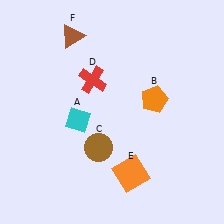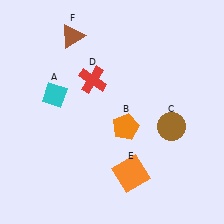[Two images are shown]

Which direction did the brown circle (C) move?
The brown circle (C) moved right.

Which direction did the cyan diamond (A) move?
The cyan diamond (A) moved up.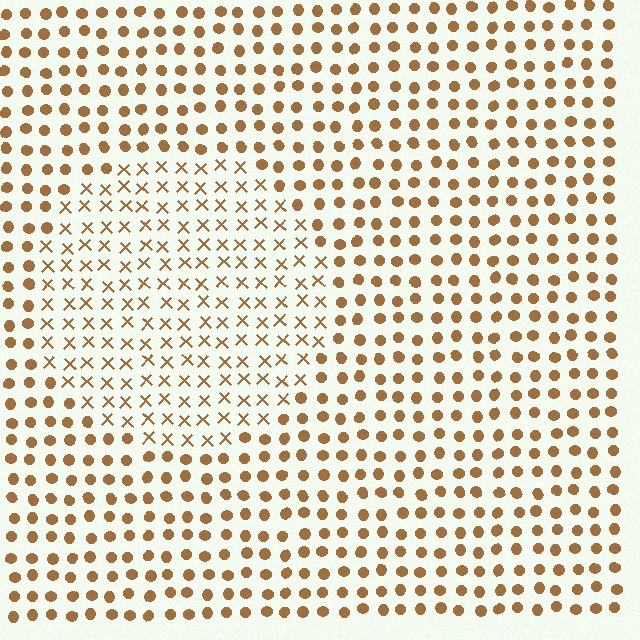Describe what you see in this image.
The image is filled with small brown elements arranged in a uniform grid. A circle-shaped region contains X marks, while the surrounding area contains circles. The boundary is defined purely by the change in element shape.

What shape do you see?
I see a circle.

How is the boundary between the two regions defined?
The boundary is defined by a change in element shape: X marks inside vs. circles outside. All elements share the same color and spacing.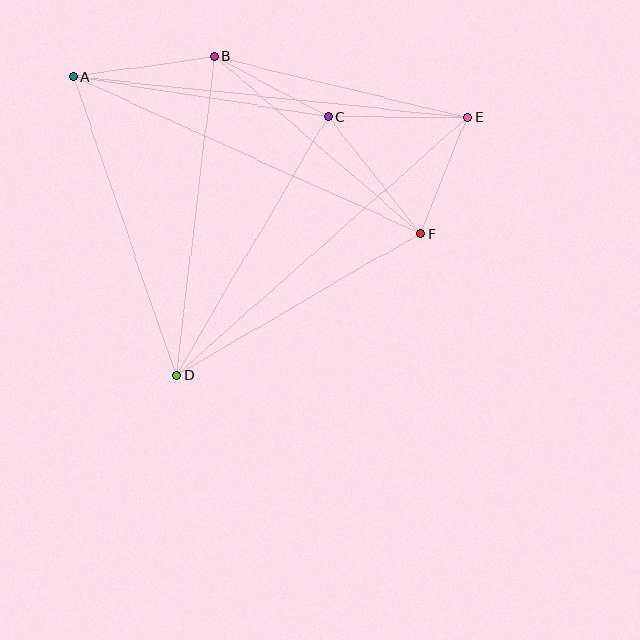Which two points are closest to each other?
Points E and F are closest to each other.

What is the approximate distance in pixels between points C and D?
The distance between C and D is approximately 299 pixels.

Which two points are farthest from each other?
Points A and E are farthest from each other.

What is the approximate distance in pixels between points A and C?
The distance between A and C is approximately 258 pixels.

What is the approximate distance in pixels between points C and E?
The distance between C and E is approximately 140 pixels.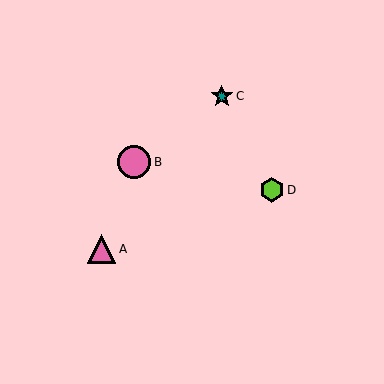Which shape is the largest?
The pink circle (labeled B) is the largest.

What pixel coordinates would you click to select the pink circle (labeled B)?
Click at (134, 162) to select the pink circle B.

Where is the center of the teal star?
The center of the teal star is at (222, 96).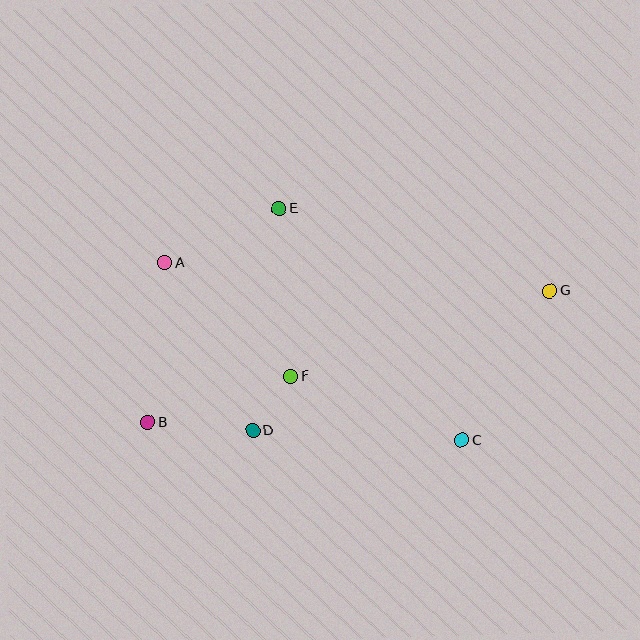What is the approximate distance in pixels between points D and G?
The distance between D and G is approximately 328 pixels.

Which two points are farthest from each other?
Points B and G are farthest from each other.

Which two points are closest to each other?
Points D and F are closest to each other.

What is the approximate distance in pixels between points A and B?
The distance between A and B is approximately 161 pixels.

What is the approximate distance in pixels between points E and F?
The distance between E and F is approximately 168 pixels.